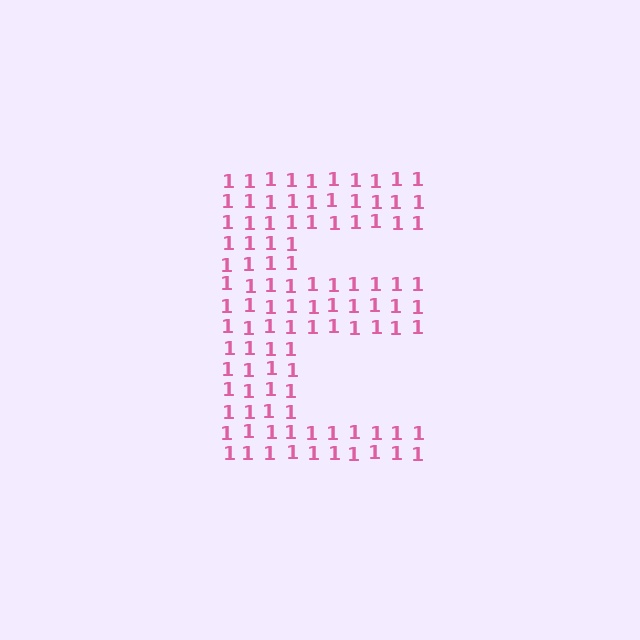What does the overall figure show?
The overall figure shows the letter E.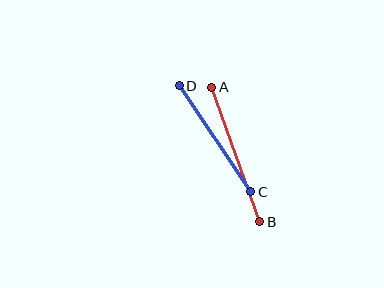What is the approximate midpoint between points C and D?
The midpoint is at approximately (215, 139) pixels.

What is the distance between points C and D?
The distance is approximately 128 pixels.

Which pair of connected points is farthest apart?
Points A and B are farthest apart.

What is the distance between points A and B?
The distance is approximately 143 pixels.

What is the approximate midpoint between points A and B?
The midpoint is at approximately (236, 155) pixels.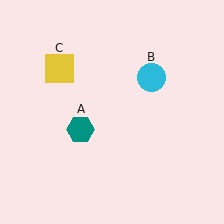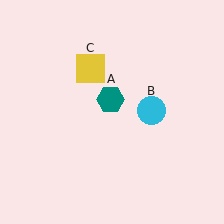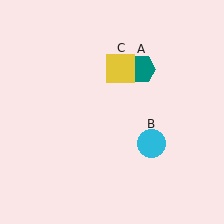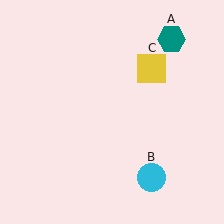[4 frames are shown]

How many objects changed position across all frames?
3 objects changed position: teal hexagon (object A), cyan circle (object B), yellow square (object C).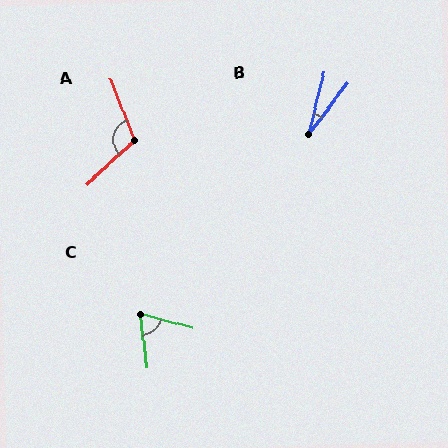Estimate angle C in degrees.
Approximately 68 degrees.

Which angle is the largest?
A, at approximately 112 degrees.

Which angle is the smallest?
B, at approximately 24 degrees.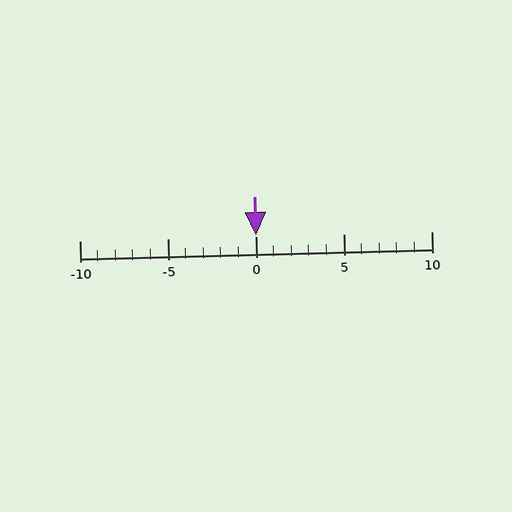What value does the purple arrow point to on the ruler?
The purple arrow points to approximately 0.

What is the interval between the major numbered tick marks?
The major tick marks are spaced 5 units apart.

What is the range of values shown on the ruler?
The ruler shows values from -10 to 10.